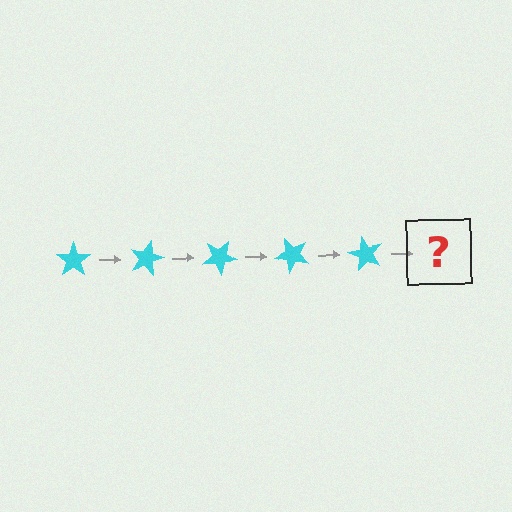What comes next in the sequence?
The next element should be a cyan star rotated 75 degrees.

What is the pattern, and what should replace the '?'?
The pattern is that the star rotates 15 degrees each step. The '?' should be a cyan star rotated 75 degrees.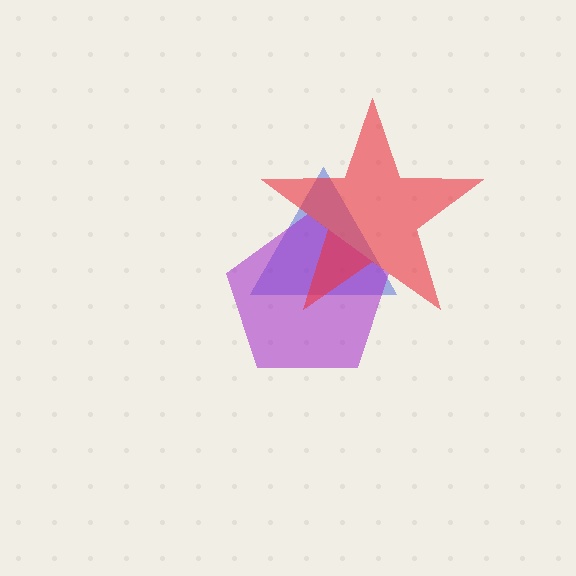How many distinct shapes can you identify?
There are 3 distinct shapes: a blue triangle, a purple pentagon, a red star.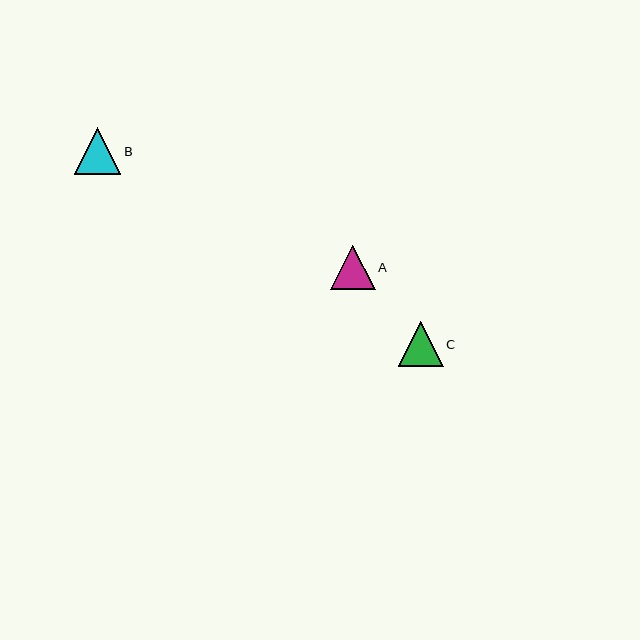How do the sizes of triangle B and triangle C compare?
Triangle B and triangle C are approximately the same size.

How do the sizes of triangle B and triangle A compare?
Triangle B and triangle A are approximately the same size.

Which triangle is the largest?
Triangle B is the largest with a size of approximately 47 pixels.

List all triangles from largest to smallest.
From largest to smallest: B, C, A.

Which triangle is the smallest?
Triangle A is the smallest with a size of approximately 45 pixels.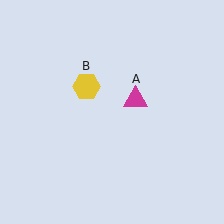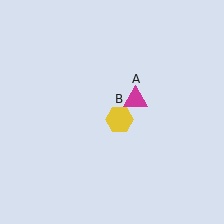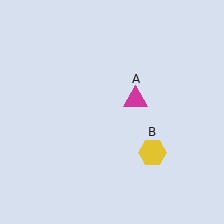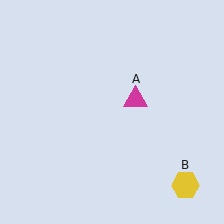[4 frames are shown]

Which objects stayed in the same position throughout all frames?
Magenta triangle (object A) remained stationary.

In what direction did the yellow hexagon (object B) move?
The yellow hexagon (object B) moved down and to the right.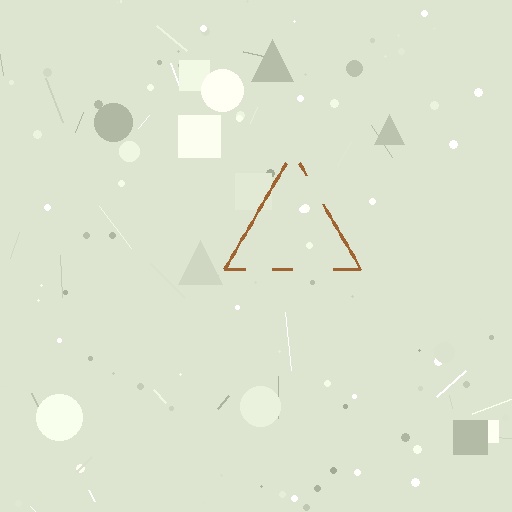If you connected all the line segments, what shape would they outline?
They would outline a triangle.